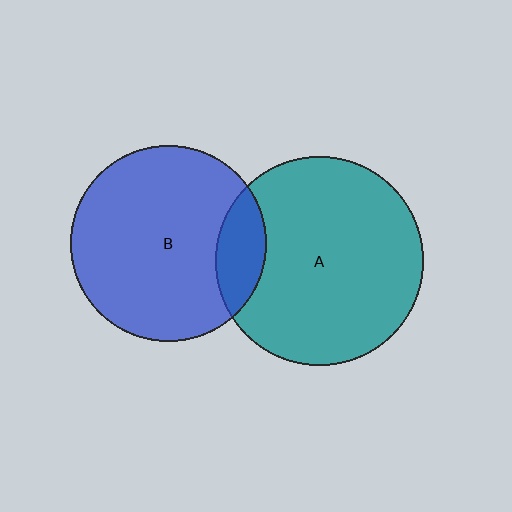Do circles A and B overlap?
Yes.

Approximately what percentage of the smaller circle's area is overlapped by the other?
Approximately 15%.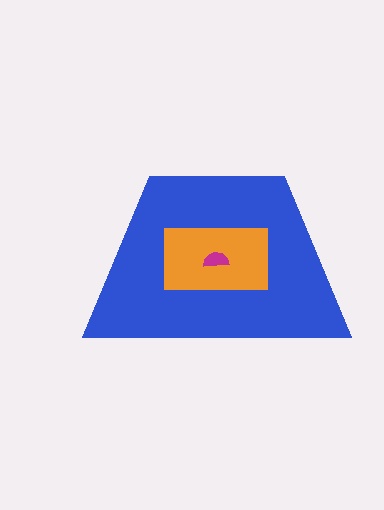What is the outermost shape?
The blue trapezoid.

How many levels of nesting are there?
3.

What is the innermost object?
The magenta semicircle.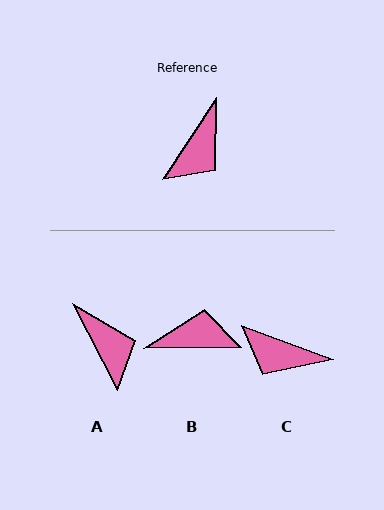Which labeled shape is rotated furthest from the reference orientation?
B, about 123 degrees away.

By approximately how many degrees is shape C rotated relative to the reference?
Approximately 77 degrees clockwise.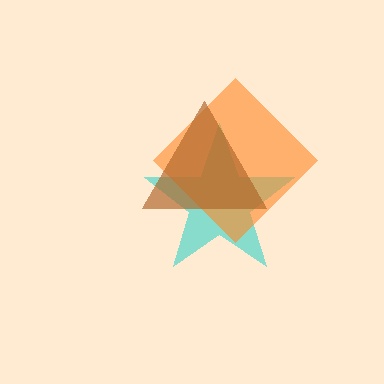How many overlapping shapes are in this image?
There are 3 overlapping shapes in the image.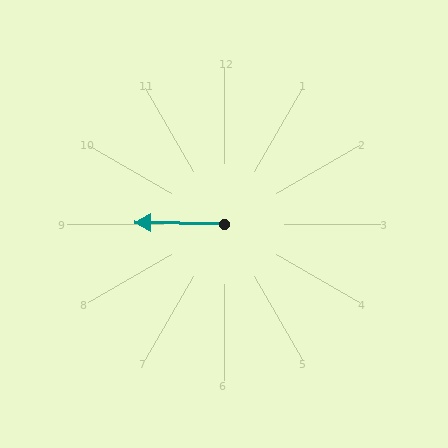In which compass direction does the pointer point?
West.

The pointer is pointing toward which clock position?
Roughly 9 o'clock.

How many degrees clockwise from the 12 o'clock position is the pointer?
Approximately 271 degrees.